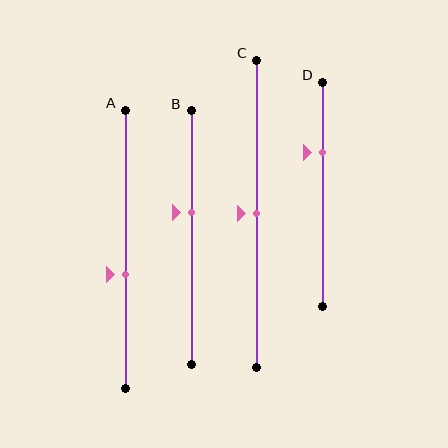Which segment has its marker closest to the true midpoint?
Segment C has its marker closest to the true midpoint.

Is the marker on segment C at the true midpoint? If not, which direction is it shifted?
Yes, the marker on segment C is at the true midpoint.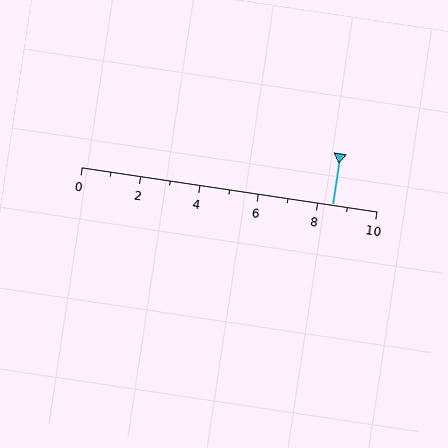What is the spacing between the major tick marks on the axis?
The major ticks are spaced 2 apart.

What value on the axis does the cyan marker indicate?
The marker indicates approximately 8.5.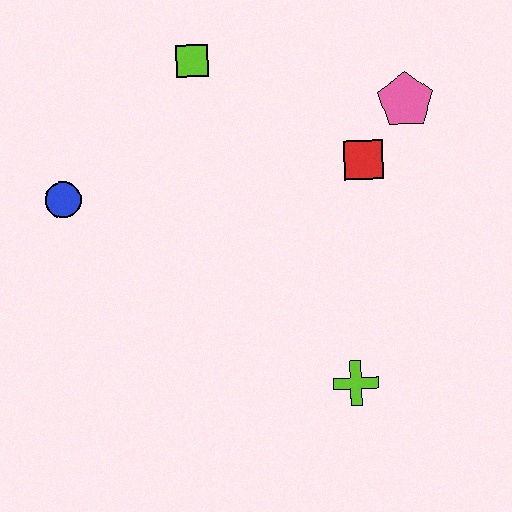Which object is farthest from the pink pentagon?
The blue circle is farthest from the pink pentagon.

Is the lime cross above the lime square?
No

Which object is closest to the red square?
The pink pentagon is closest to the red square.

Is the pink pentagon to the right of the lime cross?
Yes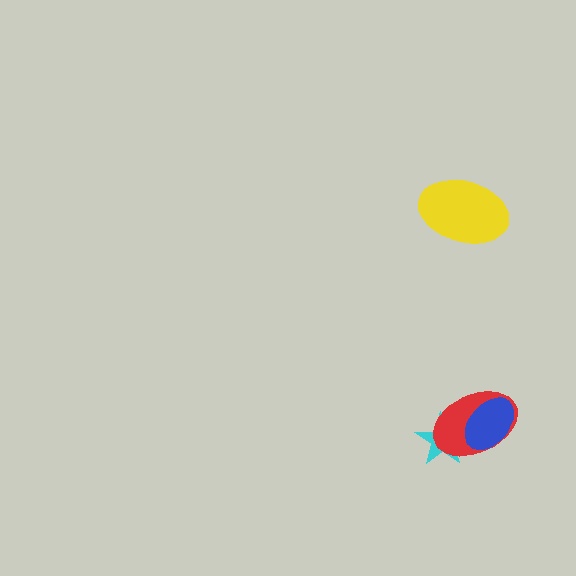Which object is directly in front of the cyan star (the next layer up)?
The red ellipse is directly in front of the cyan star.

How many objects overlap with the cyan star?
2 objects overlap with the cyan star.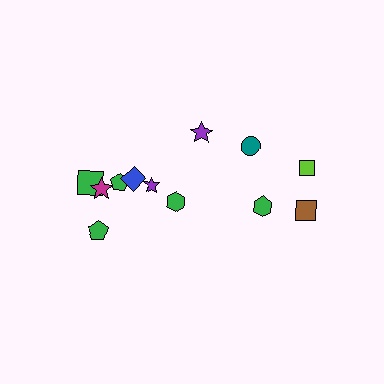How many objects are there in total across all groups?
There are 12 objects.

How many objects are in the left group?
There are 7 objects.